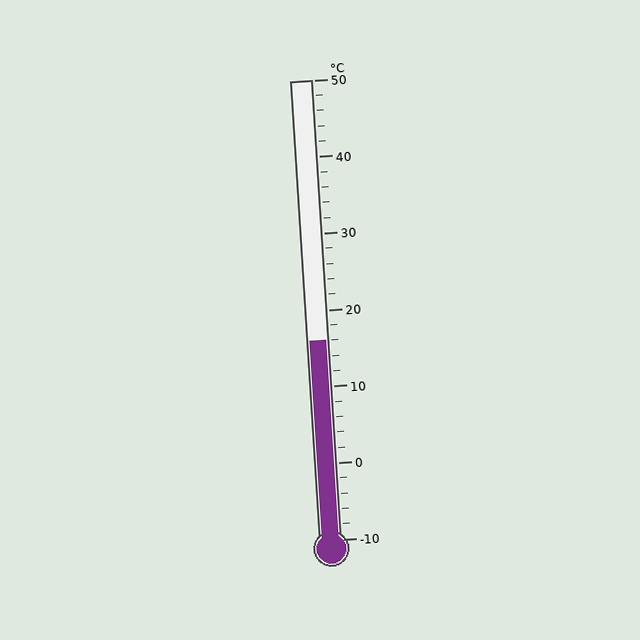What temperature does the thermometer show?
The thermometer shows approximately 16°C.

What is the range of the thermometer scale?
The thermometer scale ranges from -10°C to 50°C.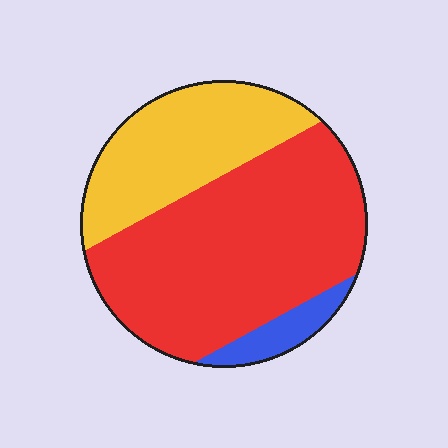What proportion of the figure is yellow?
Yellow takes up about one third (1/3) of the figure.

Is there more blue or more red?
Red.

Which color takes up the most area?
Red, at roughly 60%.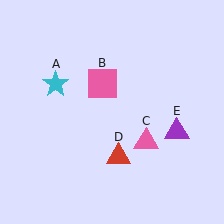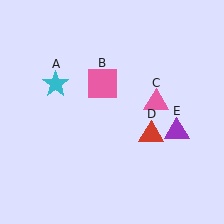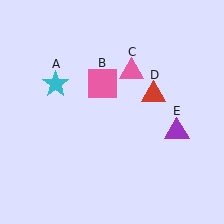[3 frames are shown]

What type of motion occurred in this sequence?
The pink triangle (object C), red triangle (object D) rotated counterclockwise around the center of the scene.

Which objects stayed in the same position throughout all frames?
Cyan star (object A) and pink square (object B) and purple triangle (object E) remained stationary.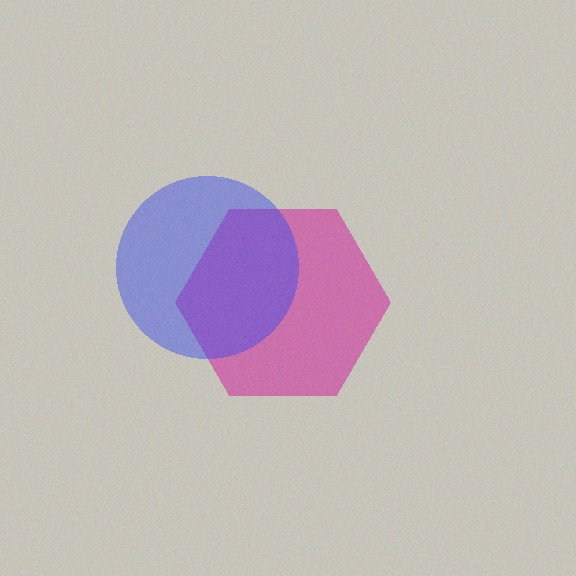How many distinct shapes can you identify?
There are 2 distinct shapes: a magenta hexagon, a blue circle.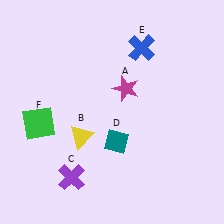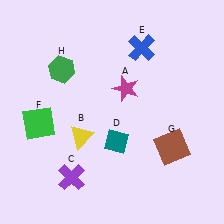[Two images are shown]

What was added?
A brown square (G), a green hexagon (H) were added in Image 2.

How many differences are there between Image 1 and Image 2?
There are 2 differences between the two images.